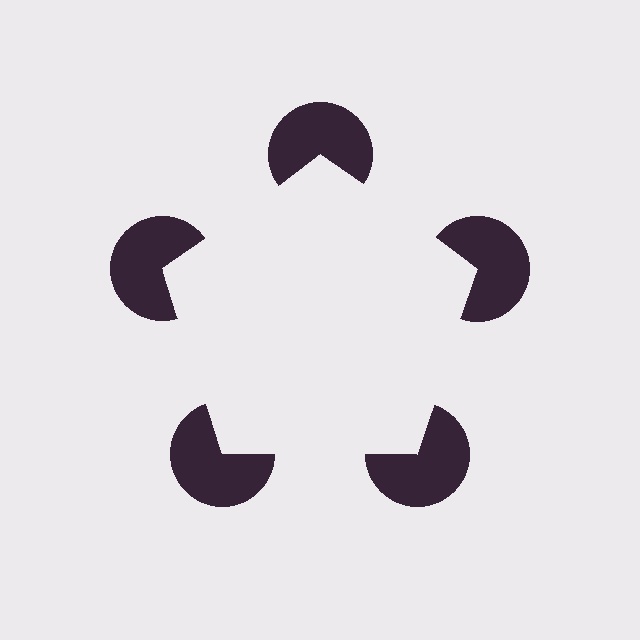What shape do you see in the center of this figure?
An illusory pentagon — its edges are inferred from the aligned wedge cuts in the pac-man discs, not physically drawn.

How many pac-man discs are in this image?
There are 5 — one at each vertex of the illusory pentagon.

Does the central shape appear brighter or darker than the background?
It typically appears slightly brighter than the background, even though no actual brightness change is drawn.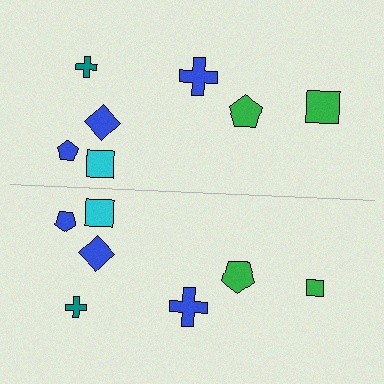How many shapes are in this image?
There are 14 shapes in this image.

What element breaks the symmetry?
The green square on the bottom side has a different size than its mirror counterpart.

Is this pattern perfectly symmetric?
No, the pattern is not perfectly symmetric. The green square on the bottom side has a different size than its mirror counterpart.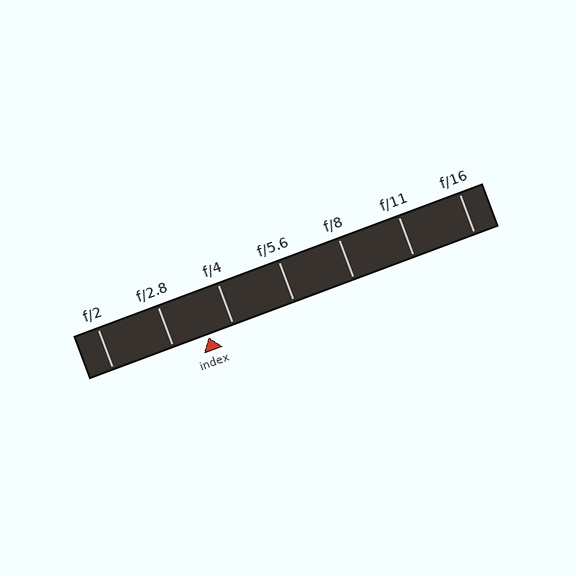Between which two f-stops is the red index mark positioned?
The index mark is between f/2.8 and f/4.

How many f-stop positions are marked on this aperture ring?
There are 7 f-stop positions marked.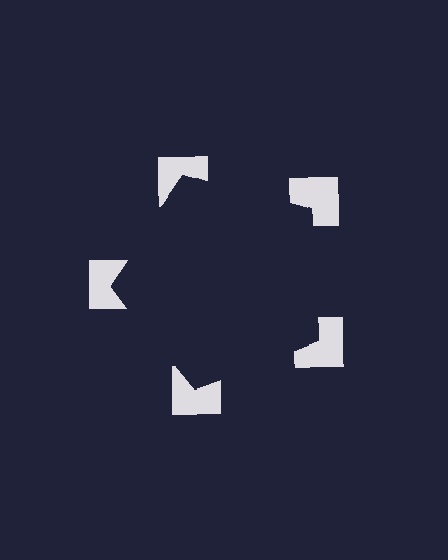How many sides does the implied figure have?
5 sides.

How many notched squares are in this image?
There are 5 — one at each vertex of the illusory pentagon.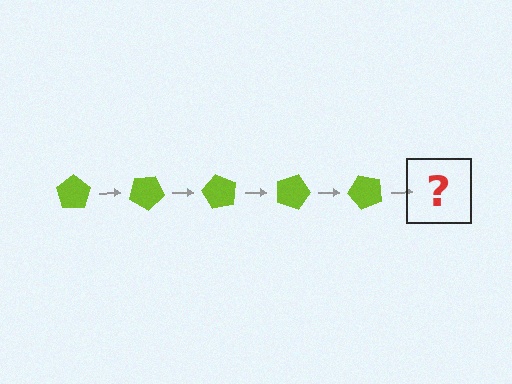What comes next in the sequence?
The next element should be a lime pentagon rotated 150 degrees.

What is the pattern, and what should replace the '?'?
The pattern is that the pentagon rotates 30 degrees each step. The '?' should be a lime pentagon rotated 150 degrees.